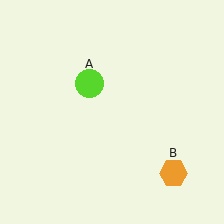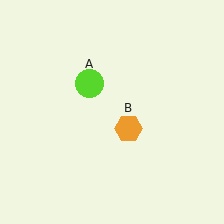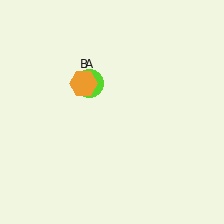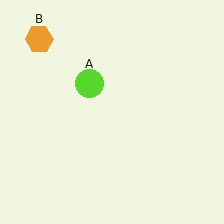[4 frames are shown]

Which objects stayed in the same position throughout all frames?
Lime circle (object A) remained stationary.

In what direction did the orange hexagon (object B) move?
The orange hexagon (object B) moved up and to the left.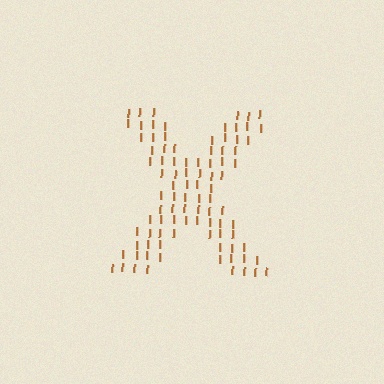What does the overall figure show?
The overall figure shows the letter X.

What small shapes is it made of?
It is made of small letter I's.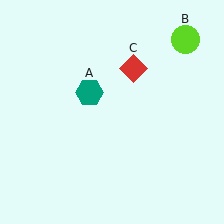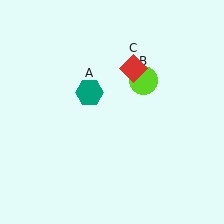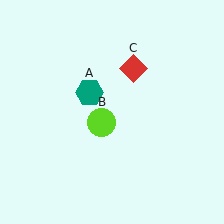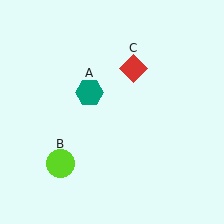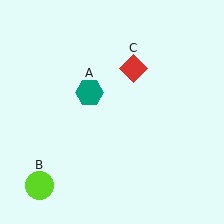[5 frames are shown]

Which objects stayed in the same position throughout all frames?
Teal hexagon (object A) and red diamond (object C) remained stationary.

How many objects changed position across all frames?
1 object changed position: lime circle (object B).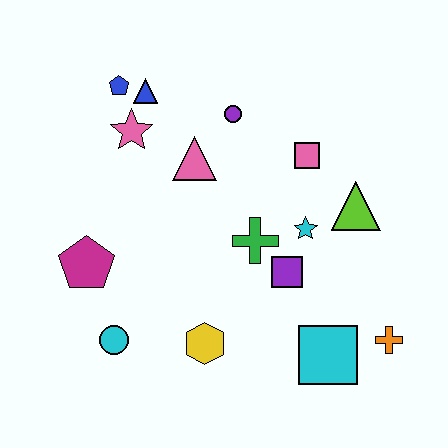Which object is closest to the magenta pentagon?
The cyan circle is closest to the magenta pentagon.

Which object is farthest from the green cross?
The blue pentagon is farthest from the green cross.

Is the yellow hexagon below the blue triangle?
Yes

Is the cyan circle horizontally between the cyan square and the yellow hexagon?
No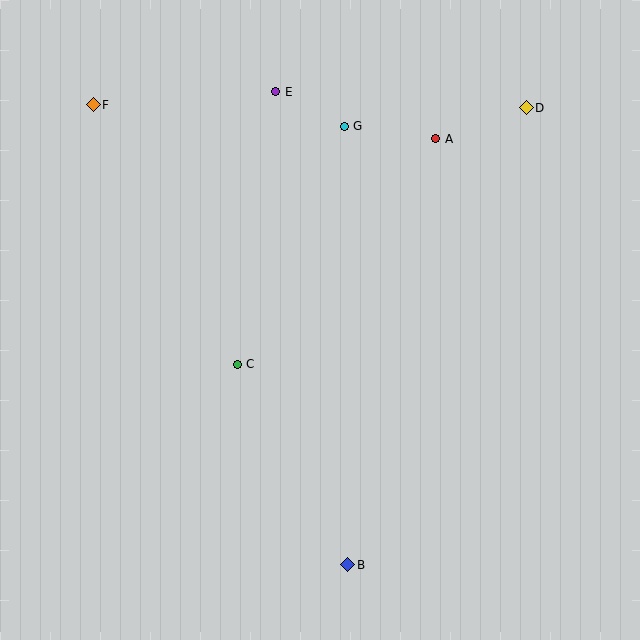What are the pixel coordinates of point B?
Point B is at (348, 565).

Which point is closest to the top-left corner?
Point F is closest to the top-left corner.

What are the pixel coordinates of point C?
Point C is at (237, 364).